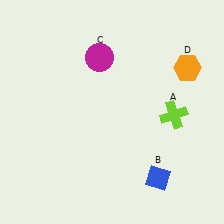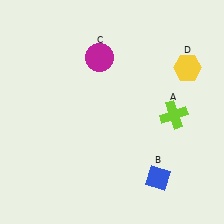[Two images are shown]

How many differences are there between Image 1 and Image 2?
There is 1 difference between the two images.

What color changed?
The hexagon (D) changed from orange in Image 1 to yellow in Image 2.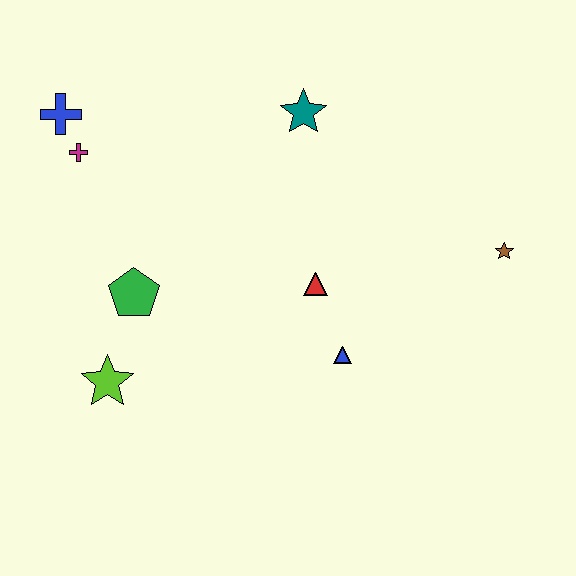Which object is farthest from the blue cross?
The brown star is farthest from the blue cross.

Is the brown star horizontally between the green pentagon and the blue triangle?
No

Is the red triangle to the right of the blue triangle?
No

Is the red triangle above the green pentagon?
Yes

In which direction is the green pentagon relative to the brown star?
The green pentagon is to the left of the brown star.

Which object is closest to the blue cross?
The magenta cross is closest to the blue cross.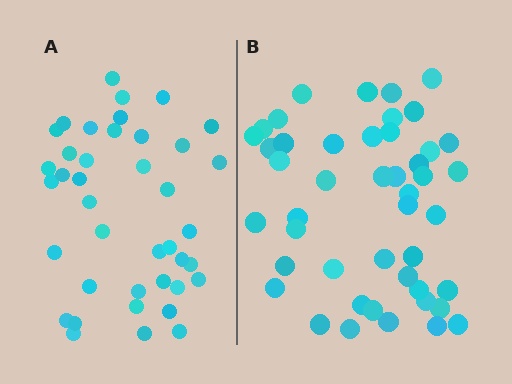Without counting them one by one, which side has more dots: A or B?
Region B (the right region) has more dots.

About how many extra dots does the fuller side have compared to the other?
Region B has about 6 more dots than region A.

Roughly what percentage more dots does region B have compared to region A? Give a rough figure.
About 15% more.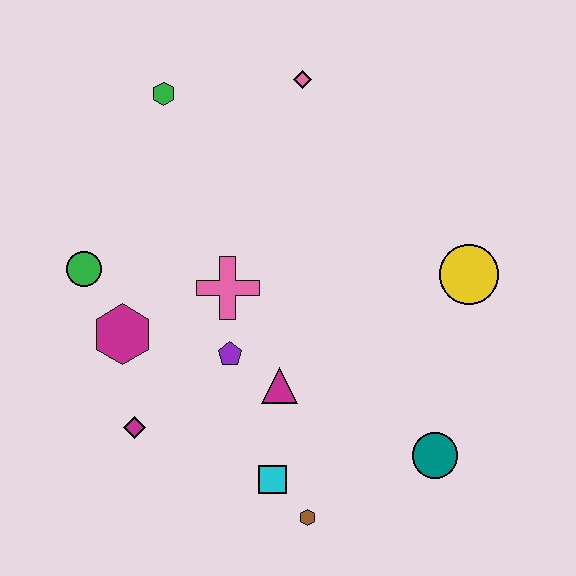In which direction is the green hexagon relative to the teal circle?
The green hexagon is above the teal circle.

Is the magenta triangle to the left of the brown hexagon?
Yes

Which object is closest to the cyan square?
The brown hexagon is closest to the cyan square.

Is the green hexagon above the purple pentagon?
Yes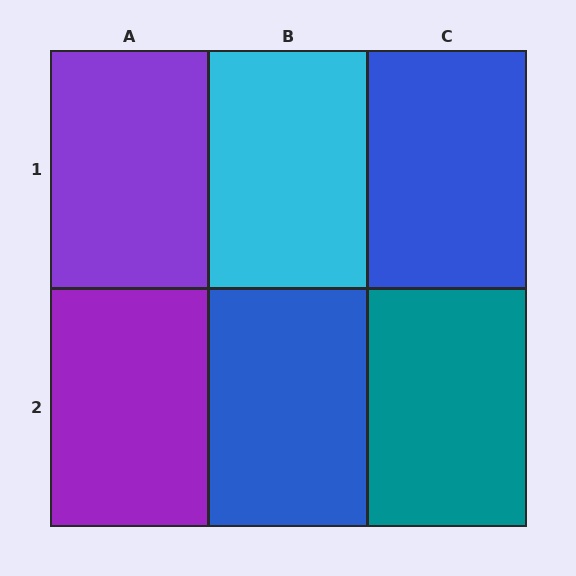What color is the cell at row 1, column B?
Cyan.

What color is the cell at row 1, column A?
Purple.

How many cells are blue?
2 cells are blue.